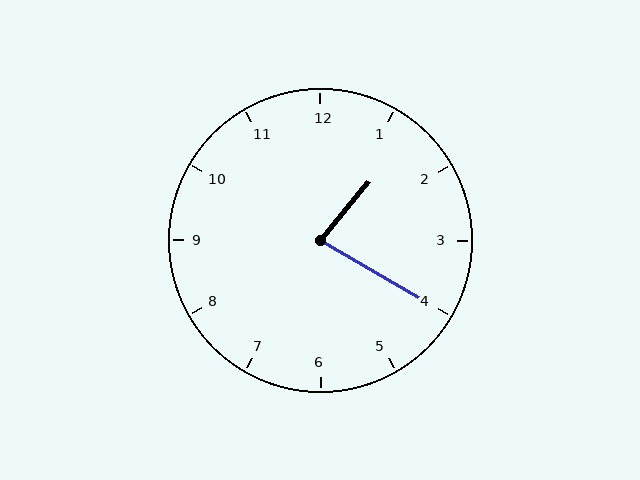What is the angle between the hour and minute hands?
Approximately 80 degrees.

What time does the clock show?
1:20.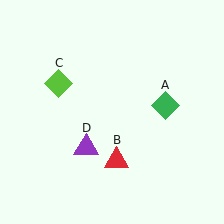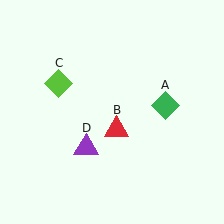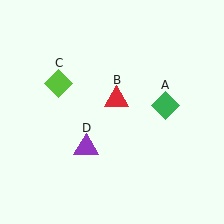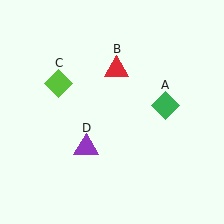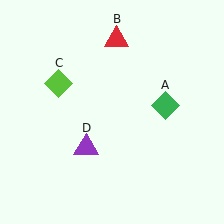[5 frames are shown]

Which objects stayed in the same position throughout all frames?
Green diamond (object A) and lime diamond (object C) and purple triangle (object D) remained stationary.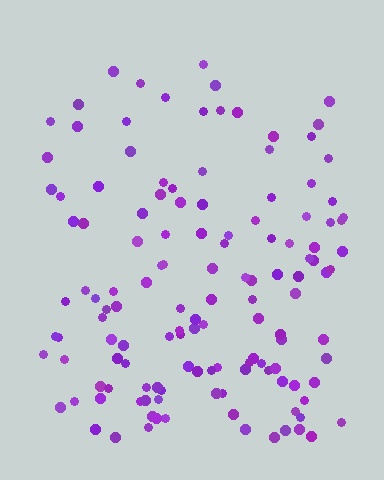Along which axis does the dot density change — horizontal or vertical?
Vertical.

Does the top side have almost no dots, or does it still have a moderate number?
Still a moderate number, just noticeably fewer than the bottom.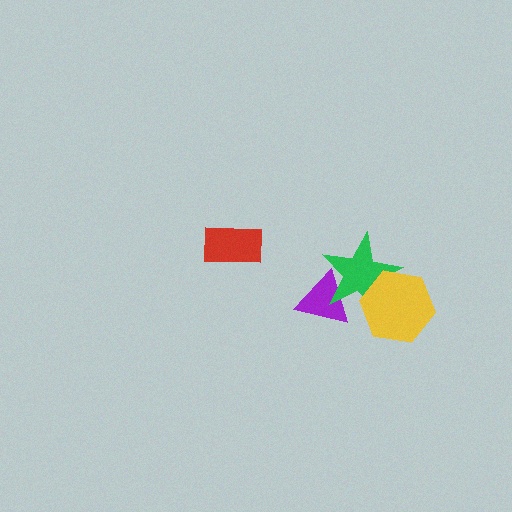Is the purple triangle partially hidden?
Yes, it is partially covered by another shape.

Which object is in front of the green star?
The yellow hexagon is in front of the green star.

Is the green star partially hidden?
Yes, it is partially covered by another shape.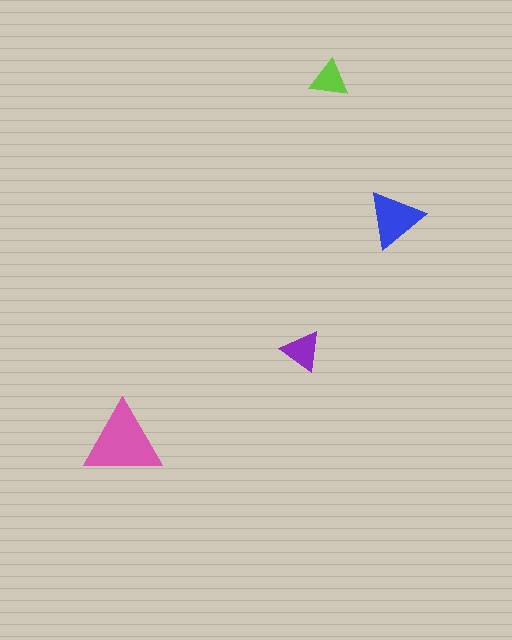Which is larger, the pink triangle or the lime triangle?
The pink one.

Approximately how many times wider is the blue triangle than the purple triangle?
About 1.5 times wider.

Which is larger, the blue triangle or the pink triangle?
The pink one.